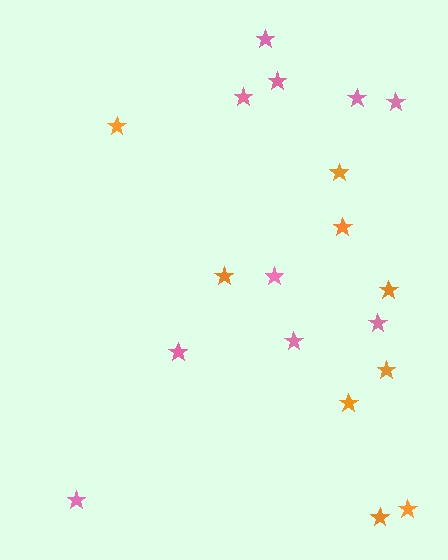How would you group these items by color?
There are 2 groups: one group of pink stars (10) and one group of orange stars (9).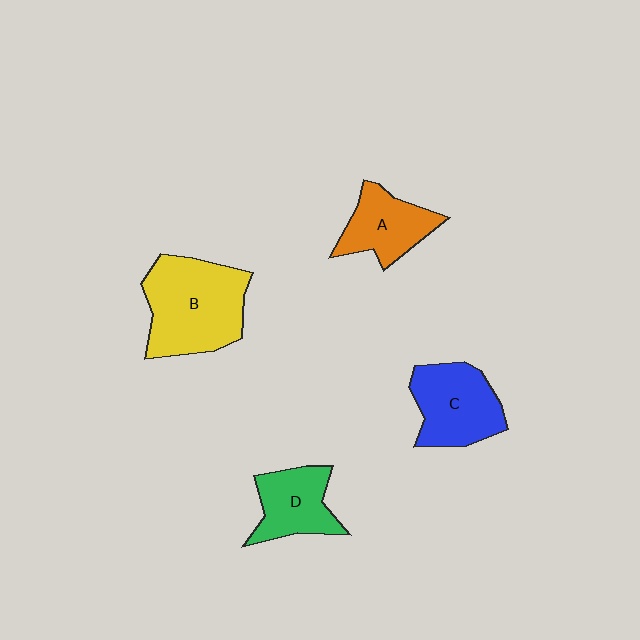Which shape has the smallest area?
Shape D (green).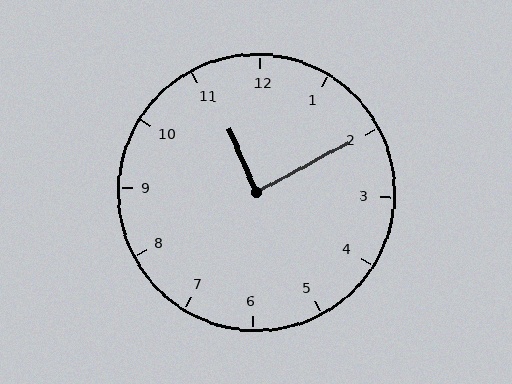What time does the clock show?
11:10.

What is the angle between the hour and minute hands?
Approximately 85 degrees.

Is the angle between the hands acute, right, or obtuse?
It is right.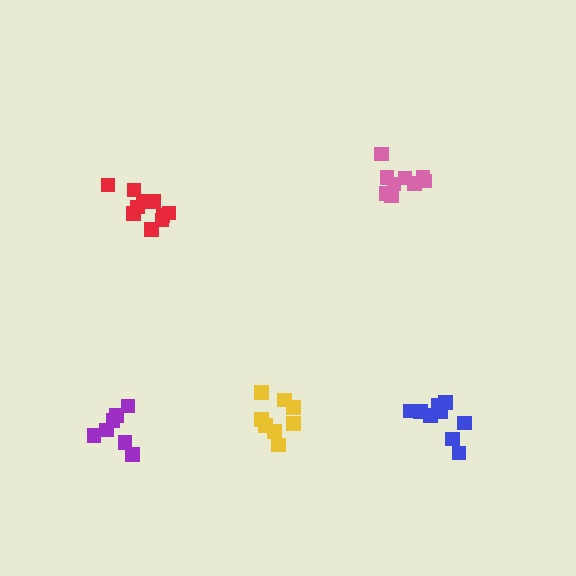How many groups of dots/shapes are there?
There are 5 groups.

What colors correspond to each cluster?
The clusters are colored: red, yellow, pink, purple, blue.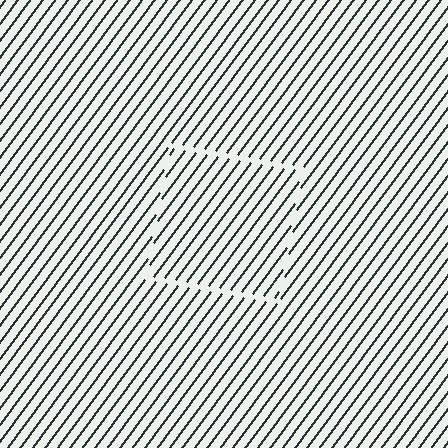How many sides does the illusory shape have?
4 sides — the line-ends trace a square.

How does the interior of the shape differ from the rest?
The interior of the shape contains the same grating, shifted by half a period — the contour is defined by the phase discontinuity where line-ends from the inner and outer gratings abut.